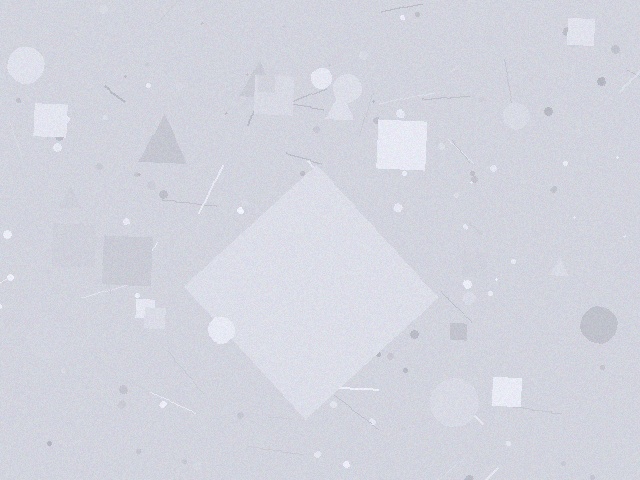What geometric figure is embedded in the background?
A diamond is embedded in the background.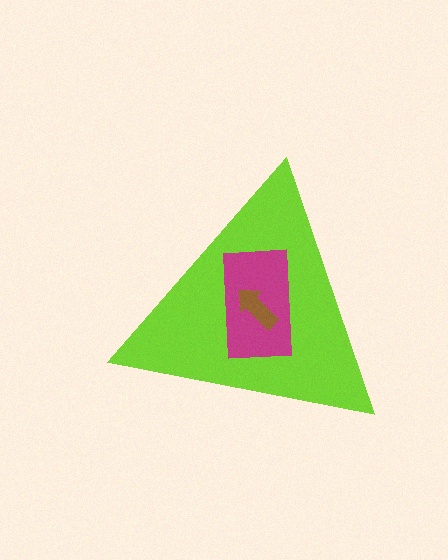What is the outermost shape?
The lime triangle.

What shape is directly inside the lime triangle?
The magenta rectangle.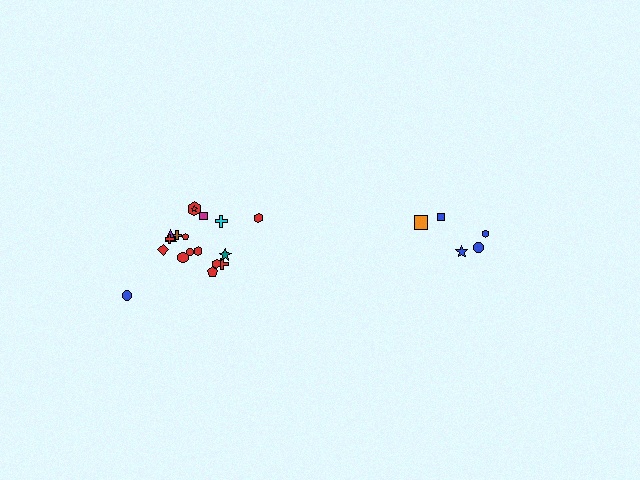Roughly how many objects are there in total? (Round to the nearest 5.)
Roughly 25 objects in total.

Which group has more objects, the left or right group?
The left group.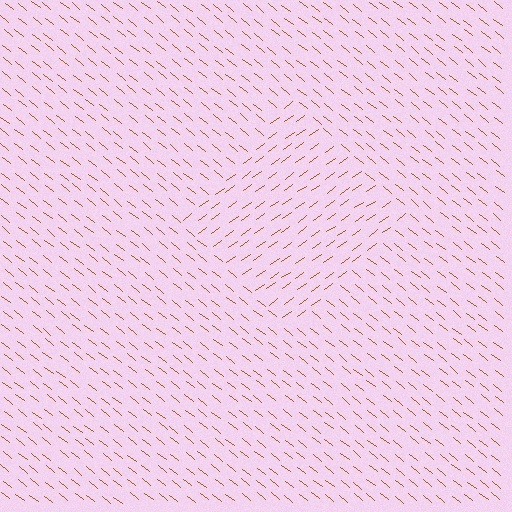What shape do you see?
I see a diamond.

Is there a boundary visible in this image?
Yes, there is a texture boundary formed by a change in line orientation.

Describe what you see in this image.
The image is filled with small brown line segments. A diamond region in the image has lines oriented differently from the surrounding lines, creating a visible texture boundary.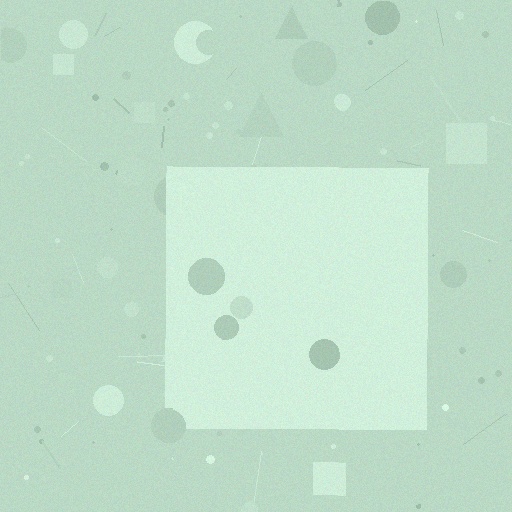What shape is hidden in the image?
A square is hidden in the image.